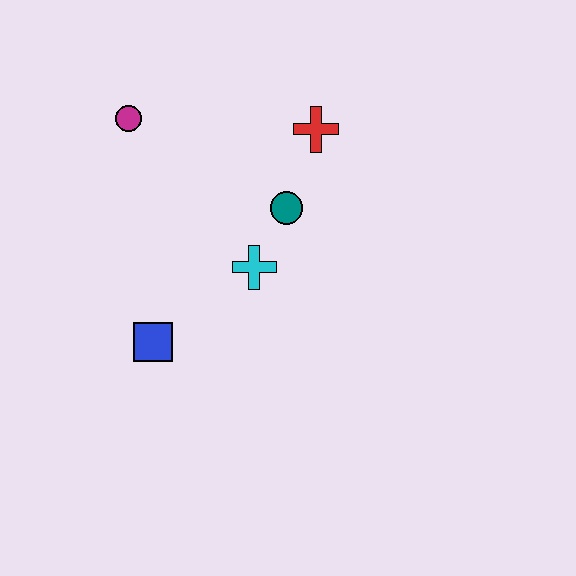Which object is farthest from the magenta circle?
The blue square is farthest from the magenta circle.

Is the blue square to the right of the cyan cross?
No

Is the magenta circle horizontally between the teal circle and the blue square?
No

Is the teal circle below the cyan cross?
No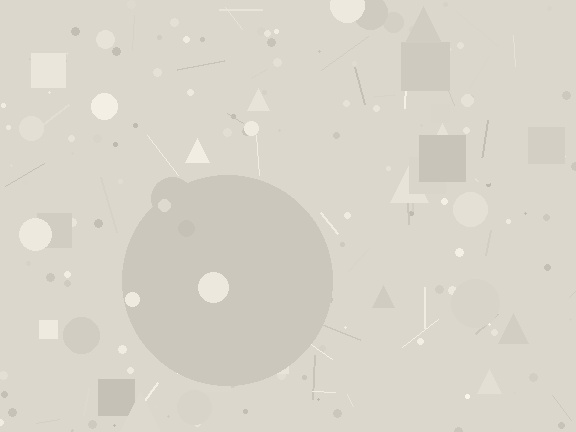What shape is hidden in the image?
A circle is hidden in the image.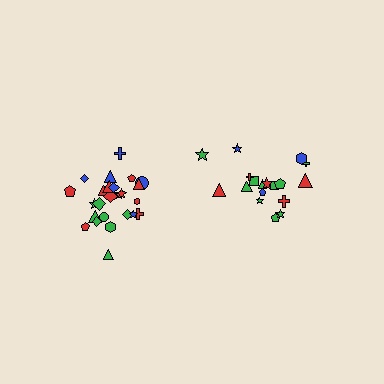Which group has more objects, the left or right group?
The left group.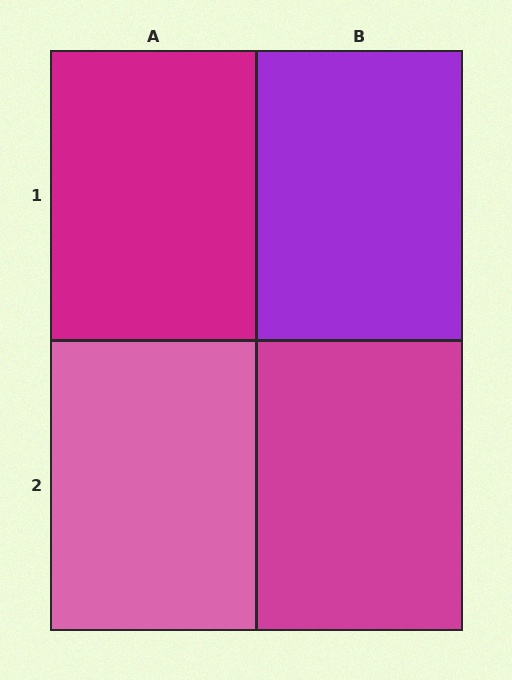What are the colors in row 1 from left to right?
Magenta, purple.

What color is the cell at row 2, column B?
Magenta.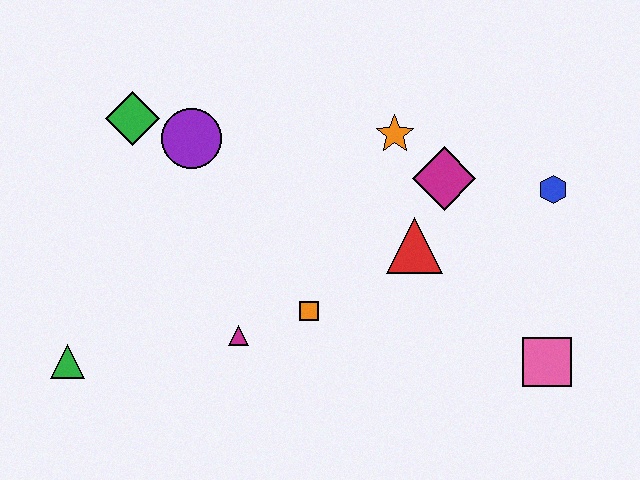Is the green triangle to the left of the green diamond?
Yes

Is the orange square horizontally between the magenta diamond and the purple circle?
Yes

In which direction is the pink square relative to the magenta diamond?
The pink square is below the magenta diamond.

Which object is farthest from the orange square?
The blue hexagon is farthest from the orange square.